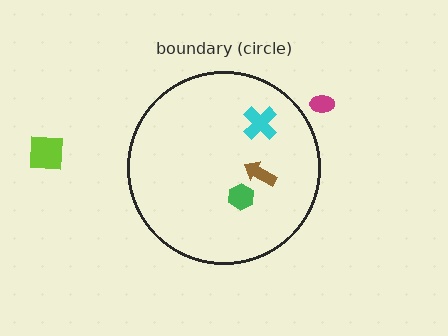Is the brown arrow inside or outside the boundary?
Inside.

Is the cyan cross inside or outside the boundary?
Inside.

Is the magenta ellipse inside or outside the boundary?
Outside.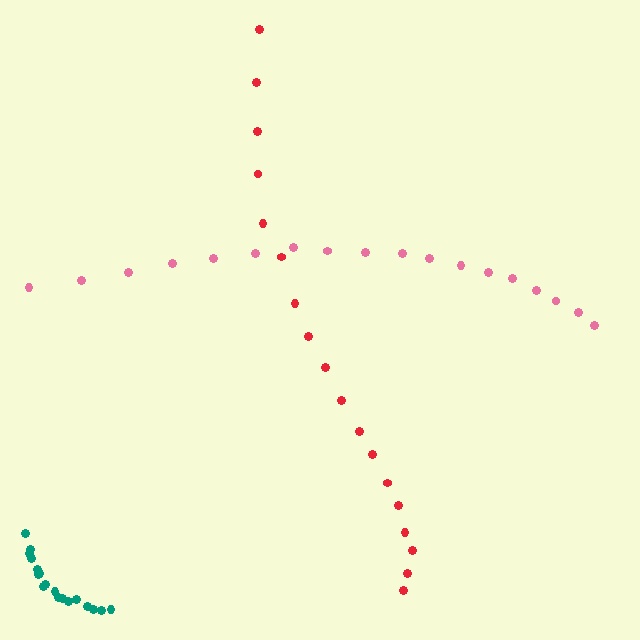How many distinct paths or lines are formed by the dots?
There are 3 distinct paths.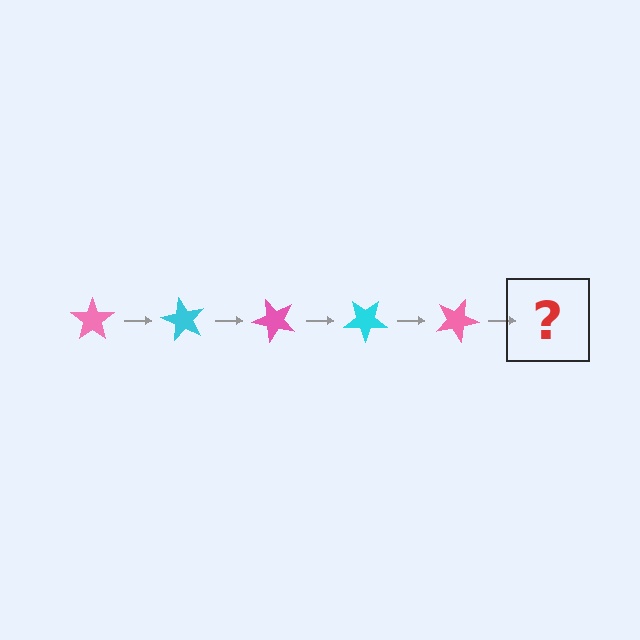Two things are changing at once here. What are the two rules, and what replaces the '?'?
The two rules are that it rotates 60 degrees each step and the color cycles through pink and cyan. The '?' should be a cyan star, rotated 300 degrees from the start.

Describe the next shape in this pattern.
It should be a cyan star, rotated 300 degrees from the start.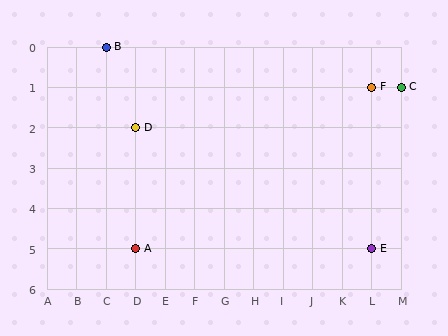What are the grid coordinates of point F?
Point F is at grid coordinates (L, 1).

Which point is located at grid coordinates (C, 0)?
Point B is at (C, 0).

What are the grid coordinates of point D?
Point D is at grid coordinates (D, 2).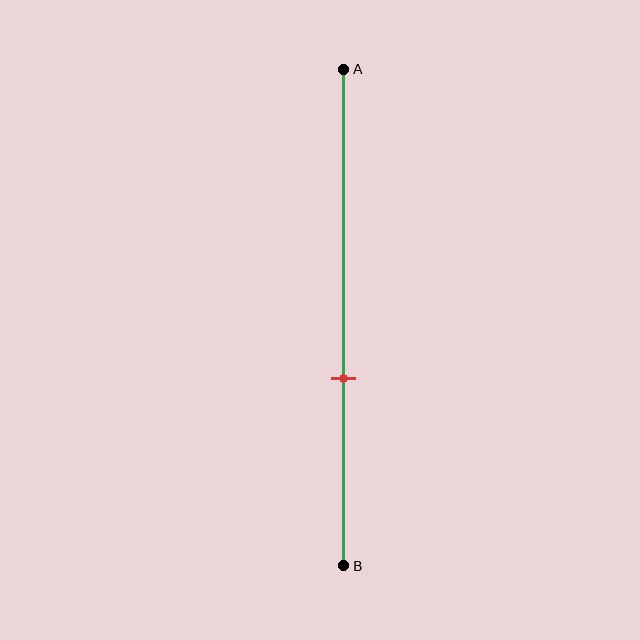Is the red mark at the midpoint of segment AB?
No, the mark is at about 60% from A, not at the 50% midpoint.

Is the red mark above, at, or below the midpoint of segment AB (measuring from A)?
The red mark is below the midpoint of segment AB.